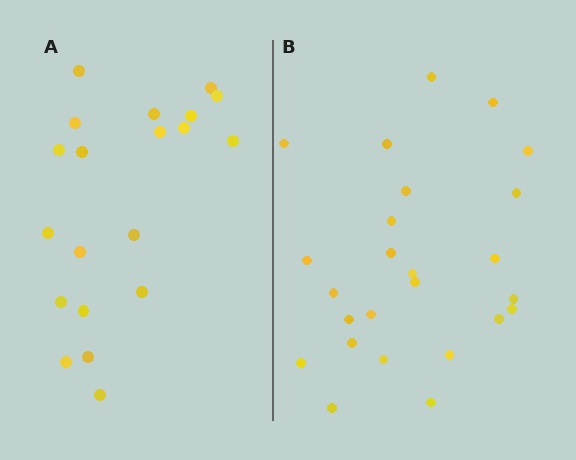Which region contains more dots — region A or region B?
Region B (the right region) has more dots.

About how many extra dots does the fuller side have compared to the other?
Region B has about 5 more dots than region A.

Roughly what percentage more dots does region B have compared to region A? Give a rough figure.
About 25% more.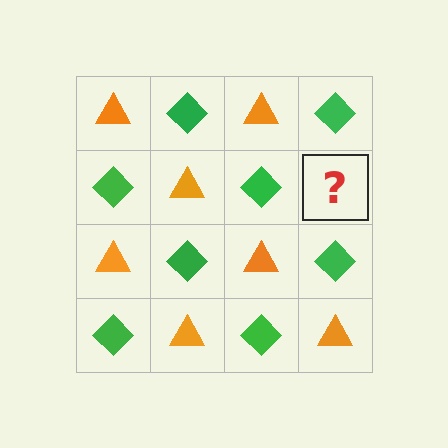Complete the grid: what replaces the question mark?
The question mark should be replaced with an orange triangle.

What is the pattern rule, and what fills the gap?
The rule is that it alternates orange triangle and green diamond in a checkerboard pattern. The gap should be filled with an orange triangle.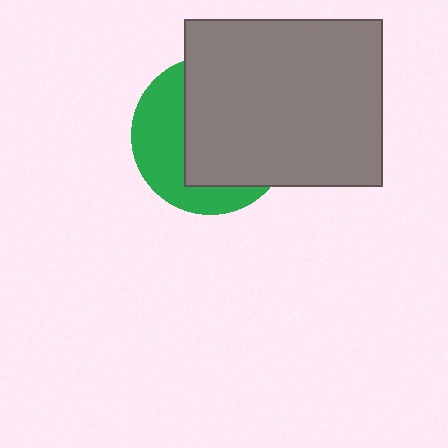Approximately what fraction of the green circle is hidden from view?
Roughly 62% of the green circle is hidden behind the gray rectangle.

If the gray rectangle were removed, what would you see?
You would see the complete green circle.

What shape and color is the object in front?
The object in front is a gray rectangle.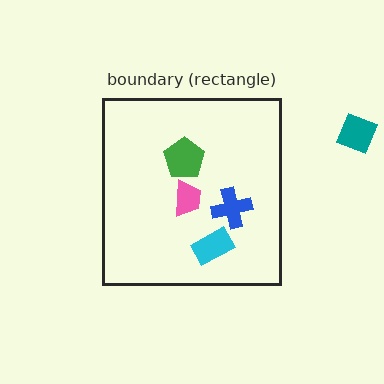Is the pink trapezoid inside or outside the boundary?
Inside.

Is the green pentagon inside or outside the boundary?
Inside.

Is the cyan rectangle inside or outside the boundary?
Inside.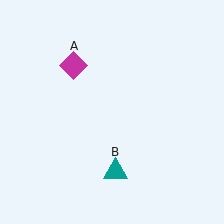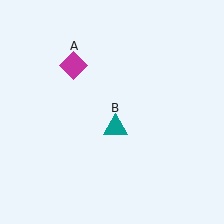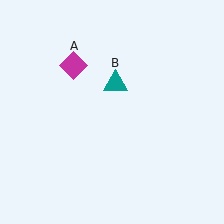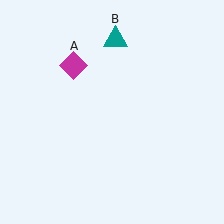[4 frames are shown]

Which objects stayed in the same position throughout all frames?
Magenta diamond (object A) remained stationary.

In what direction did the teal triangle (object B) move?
The teal triangle (object B) moved up.